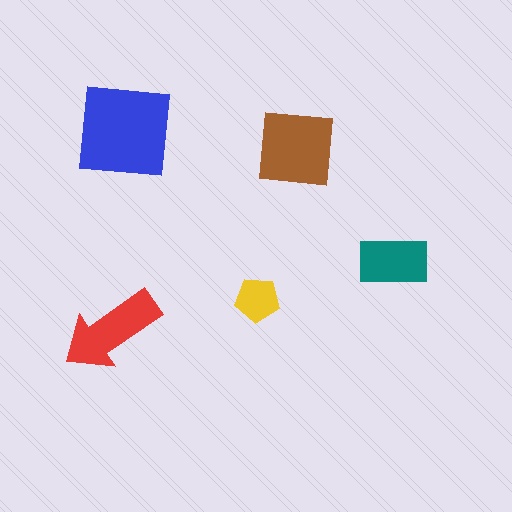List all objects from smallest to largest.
The yellow pentagon, the teal rectangle, the red arrow, the brown square, the blue square.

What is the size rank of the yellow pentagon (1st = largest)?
5th.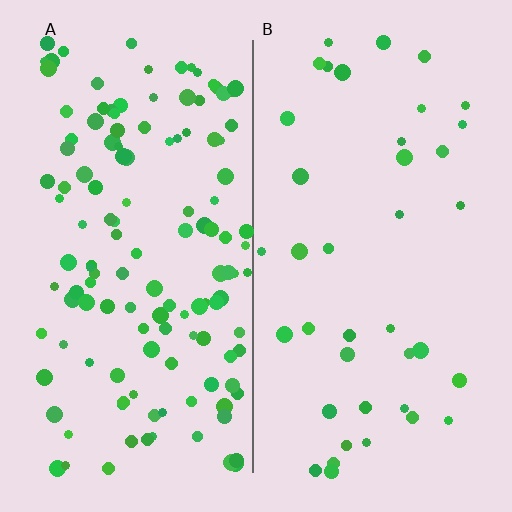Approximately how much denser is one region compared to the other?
Approximately 3.4× — region A over region B.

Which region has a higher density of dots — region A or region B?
A (the left).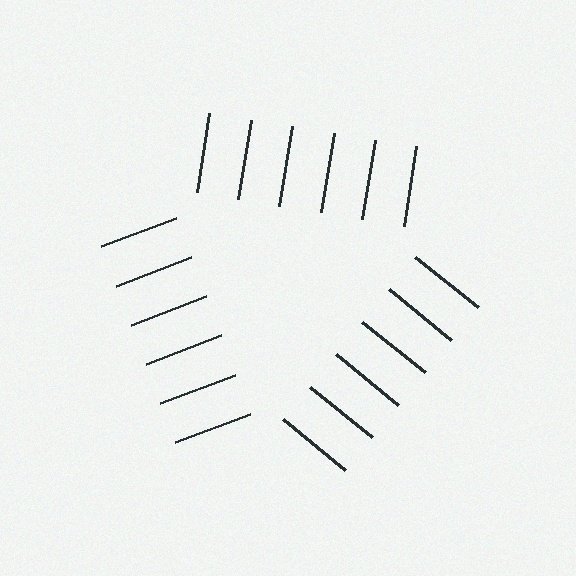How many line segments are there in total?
18 — 6 along each of the 3 edges.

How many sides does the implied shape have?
3 sides — the line-ends trace a triangle.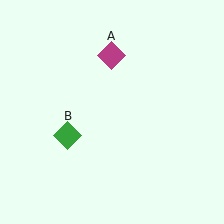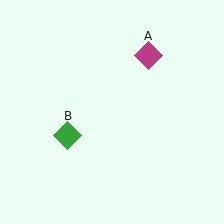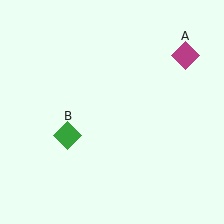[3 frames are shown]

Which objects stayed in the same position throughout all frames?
Green diamond (object B) remained stationary.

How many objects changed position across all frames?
1 object changed position: magenta diamond (object A).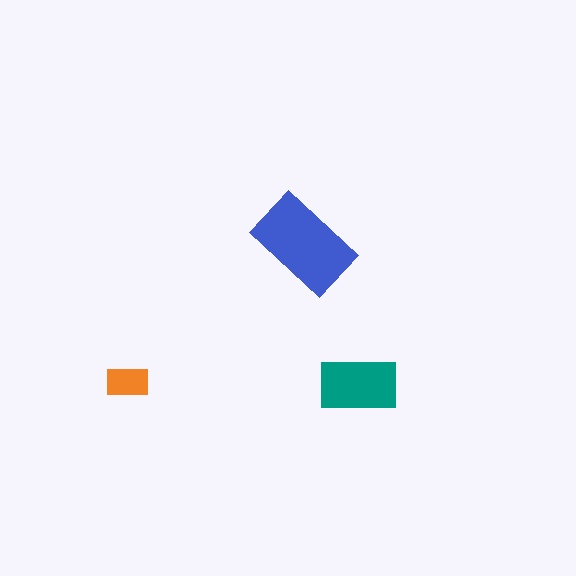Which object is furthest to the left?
The orange rectangle is leftmost.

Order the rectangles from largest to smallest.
the blue one, the teal one, the orange one.